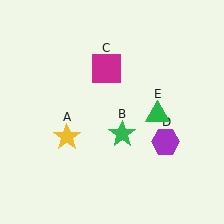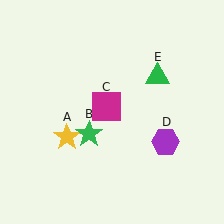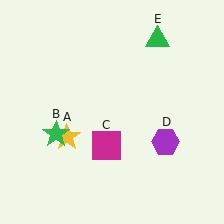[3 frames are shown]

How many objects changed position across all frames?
3 objects changed position: green star (object B), magenta square (object C), green triangle (object E).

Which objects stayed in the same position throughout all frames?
Yellow star (object A) and purple hexagon (object D) remained stationary.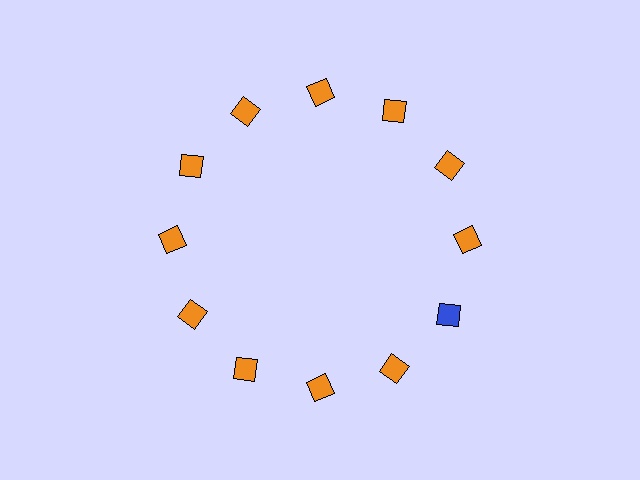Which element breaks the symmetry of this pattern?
The blue square at roughly the 4 o'clock position breaks the symmetry. All other shapes are orange squares.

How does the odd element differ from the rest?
It has a different color: blue instead of orange.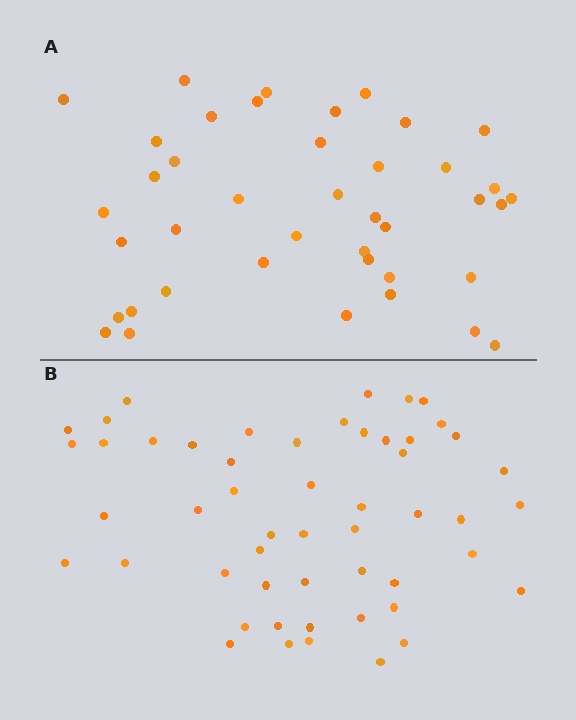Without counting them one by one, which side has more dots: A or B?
Region B (the bottom region) has more dots.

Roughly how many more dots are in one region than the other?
Region B has roughly 12 or so more dots than region A.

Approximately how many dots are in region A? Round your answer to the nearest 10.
About 40 dots. (The exact count is 41, which rounds to 40.)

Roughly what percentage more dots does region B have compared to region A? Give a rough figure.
About 25% more.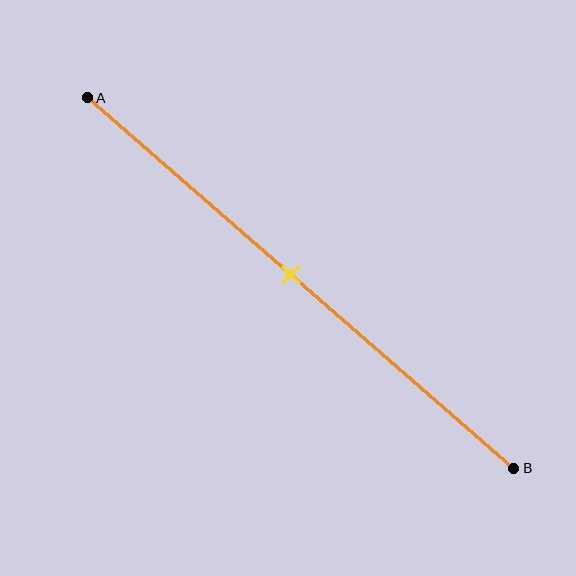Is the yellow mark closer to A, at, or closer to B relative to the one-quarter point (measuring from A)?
The yellow mark is closer to point B than the one-quarter point of segment AB.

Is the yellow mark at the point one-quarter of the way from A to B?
No, the mark is at about 50% from A, not at the 25% one-quarter point.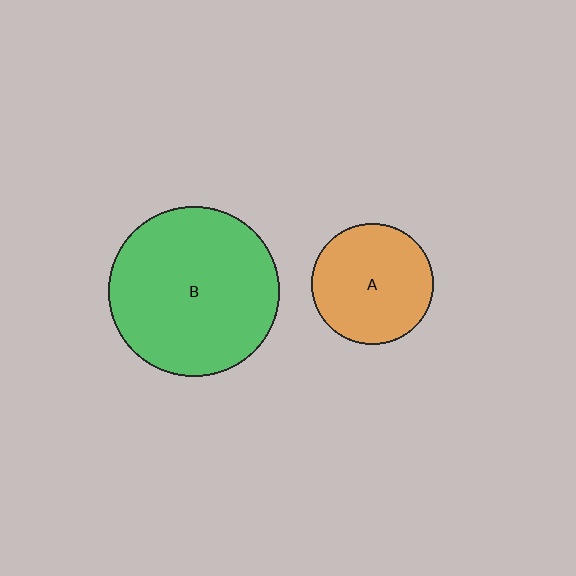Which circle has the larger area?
Circle B (green).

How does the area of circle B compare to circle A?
Approximately 2.0 times.